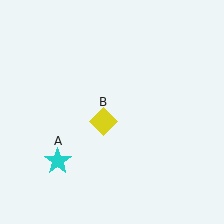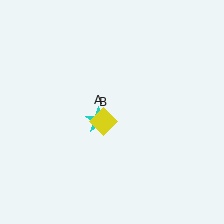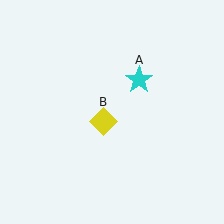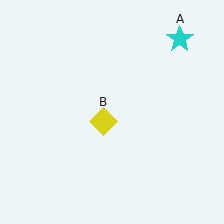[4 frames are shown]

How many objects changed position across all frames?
1 object changed position: cyan star (object A).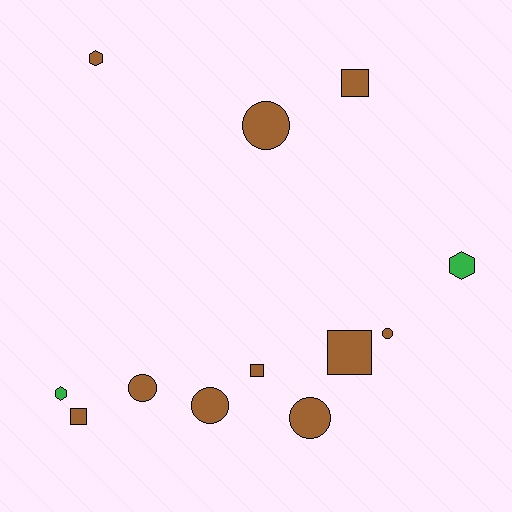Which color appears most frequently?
Brown, with 10 objects.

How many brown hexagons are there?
There is 1 brown hexagon.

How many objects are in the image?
There are 12 objects.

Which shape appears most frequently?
Circle, with 5 objects.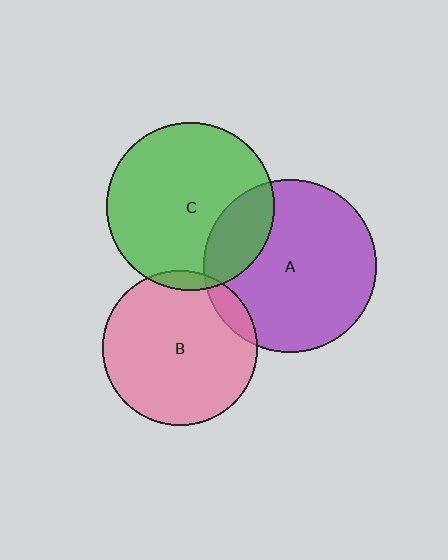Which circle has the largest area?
Circle A (purple).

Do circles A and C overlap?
Yes.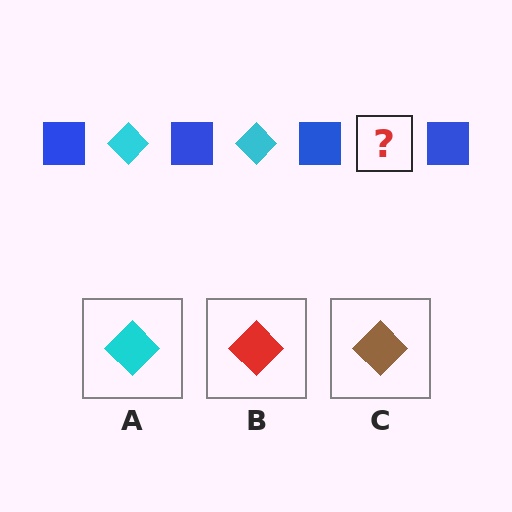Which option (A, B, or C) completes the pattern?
A.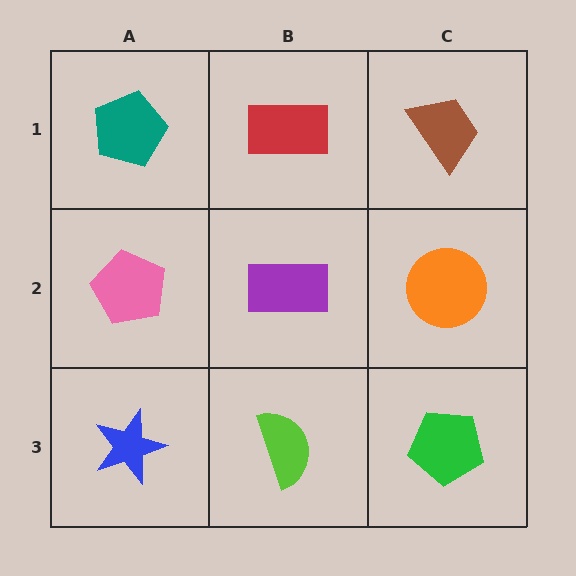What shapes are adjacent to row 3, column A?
A pink pentagon (row 2, column A), a lime semicircle (row 3, column B).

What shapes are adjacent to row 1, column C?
An orange circle (row 2, column C), a red rectangle (row 1, column B).